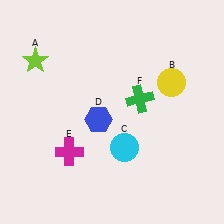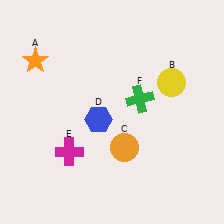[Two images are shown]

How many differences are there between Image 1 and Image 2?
There are 2 differences between the two images.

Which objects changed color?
A changed from lime to orange. C changed from cyan to orange.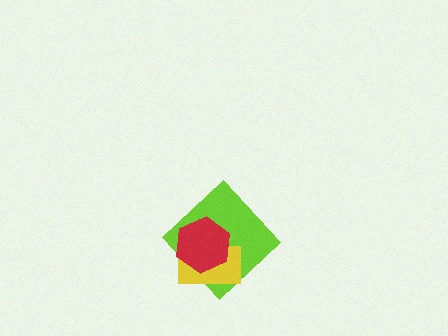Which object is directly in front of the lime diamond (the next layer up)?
The yellow rectangle is directly in front of the lime diamond.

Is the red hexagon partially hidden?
No, no other shape covers it.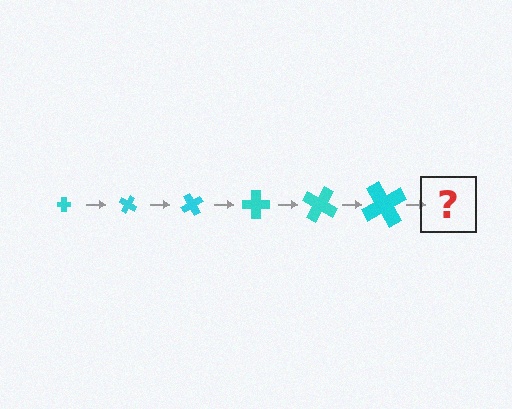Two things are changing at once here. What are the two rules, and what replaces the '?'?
The two rules are that the cross grows larger each step and it rotates 30 degrees each step. The '?' should be a cross, larger than the previous one and rotated 180 degrees from the start.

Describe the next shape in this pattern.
It should be a cross, larger than the previous one and rotated 180 degrees from the start.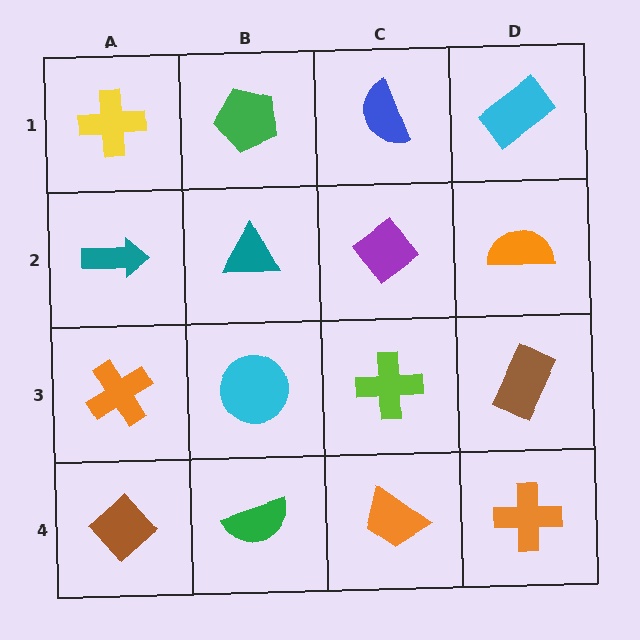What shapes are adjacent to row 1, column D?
An orange semicircle (row 2, column D), a blue semicircle (row 1, column C).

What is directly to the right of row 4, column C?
An orange cross.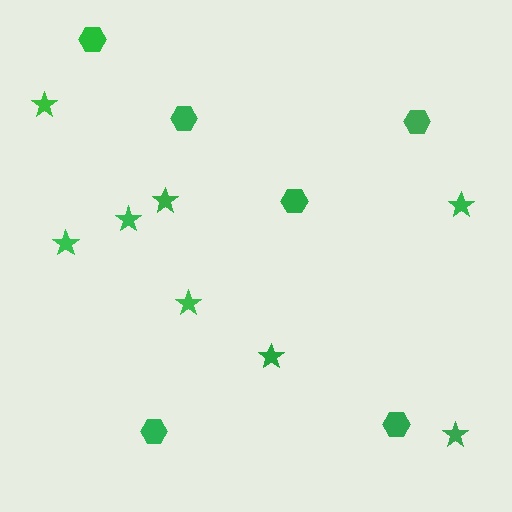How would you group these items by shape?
There are 2 groups: one group of stars (8) and one group of hexagons (6).